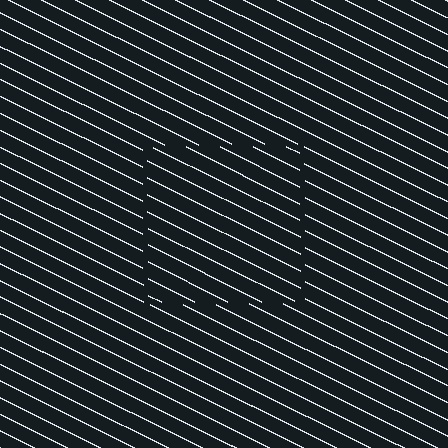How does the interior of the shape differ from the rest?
The interior of the shape contains the same grating, shifted by half a period — the contour is defined by the phase discontinuity where line-ends from the inner and outer gratings abut.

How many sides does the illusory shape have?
4 sides — the line-ends trace a square.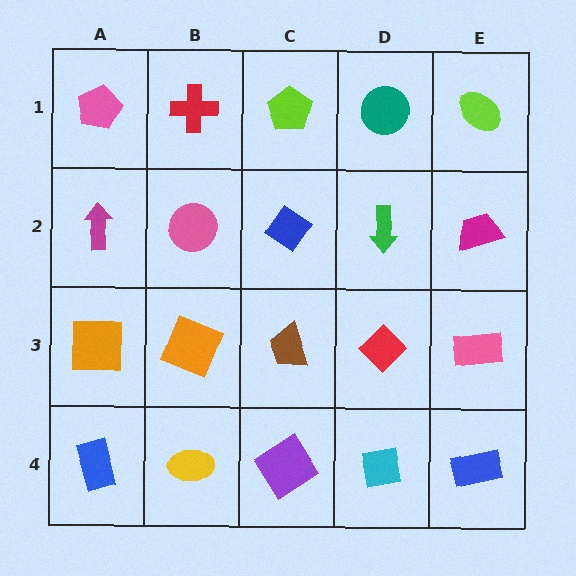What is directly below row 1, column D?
A green arrow.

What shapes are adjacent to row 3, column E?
A magenta trapezoid (row 2, column E), a blue rectangle (row 4, column E), a red diamond (row 3, column D).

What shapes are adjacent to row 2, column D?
A teal circle (row 1, column D), a red diamond (row 3, column D), a blue diamond (row 2, column C), a magenta trapezoid (row 2, column E).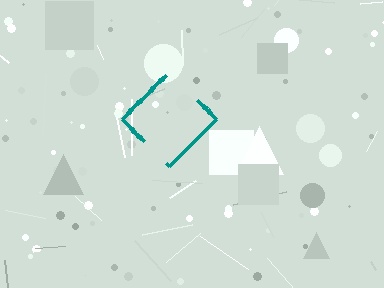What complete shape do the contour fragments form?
The contour fragments form a diamond.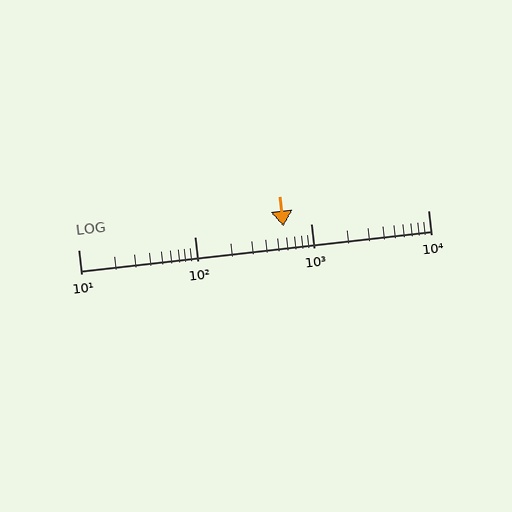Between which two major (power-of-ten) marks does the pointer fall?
The pointer is between 100 and 1000.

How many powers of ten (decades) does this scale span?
The scale spans 3 decades, from 10 to 10000.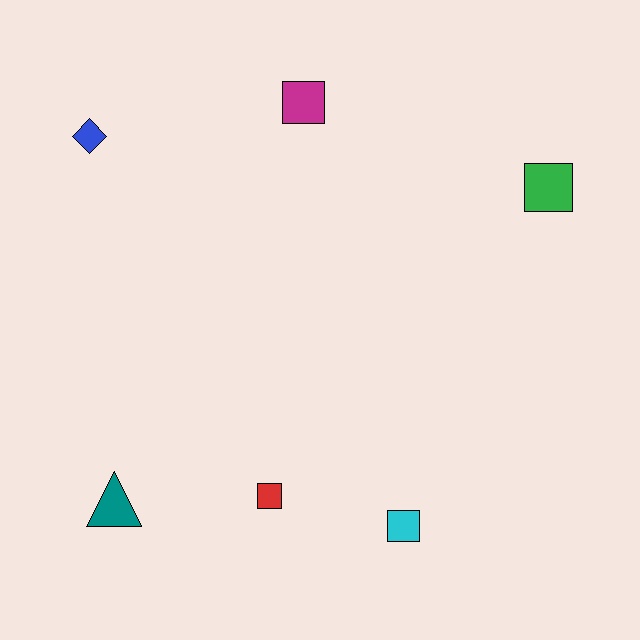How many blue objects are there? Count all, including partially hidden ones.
There is 1 blue object.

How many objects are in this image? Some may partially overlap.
There are 6 objects.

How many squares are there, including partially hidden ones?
There are 4 squares.